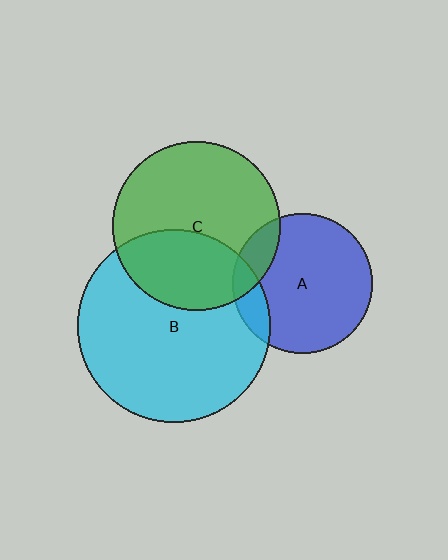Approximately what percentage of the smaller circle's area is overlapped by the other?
Approximately 15%.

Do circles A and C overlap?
Yes.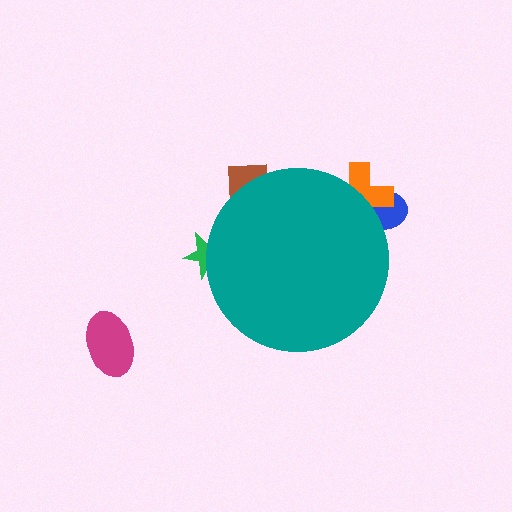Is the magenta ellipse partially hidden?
No, the magenta ellipse is fully visible.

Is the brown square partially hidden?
Yes, the brown square is partially hidden behind the teal circle.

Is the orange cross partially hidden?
Yes, the orange cross is partially hidden behind the teal circle.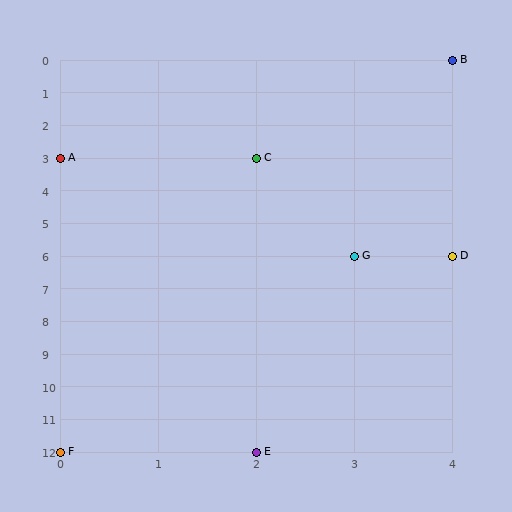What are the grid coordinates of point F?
Point F is at grid coordinates (0, 12).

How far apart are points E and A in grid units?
Points E and A are 2 columns and 9 rows apart (about 9.2 grid units diagonally).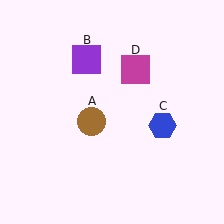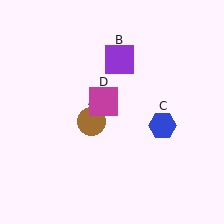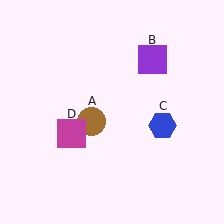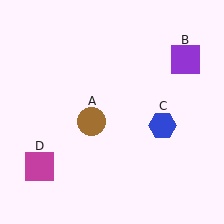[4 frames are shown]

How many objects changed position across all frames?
2 objects changed position: purple square (object B), magenta square (object D).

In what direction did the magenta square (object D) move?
The magenta square (object D) moved down and to the left.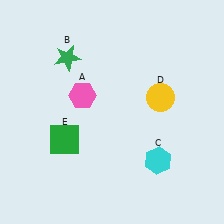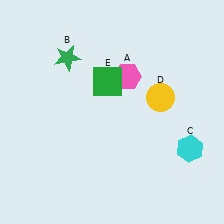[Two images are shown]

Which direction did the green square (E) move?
The green square (E) moved up.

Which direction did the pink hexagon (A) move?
The pink hexagon (A) moved right.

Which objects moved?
The objects that moved are: the pink hexagon (A), the cyan hexagon (C), the green square (E).